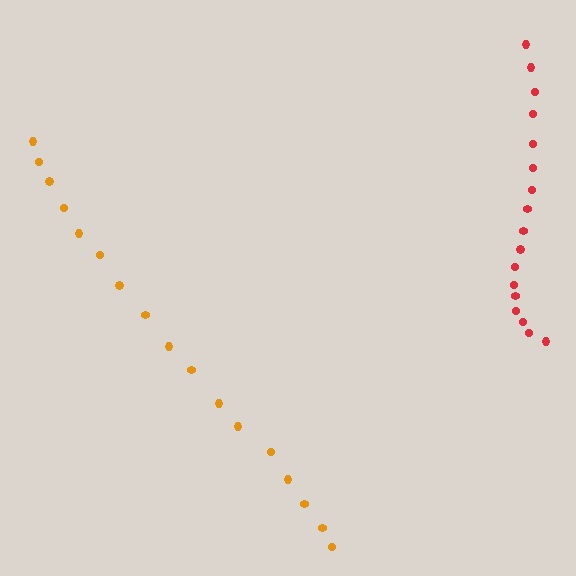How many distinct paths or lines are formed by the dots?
There are 2 distinct paths.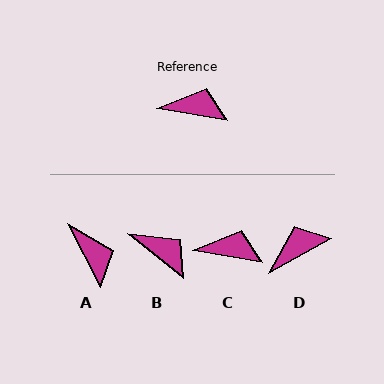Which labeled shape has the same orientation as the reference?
C.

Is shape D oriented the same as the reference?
No, it is off by about 39 degrees.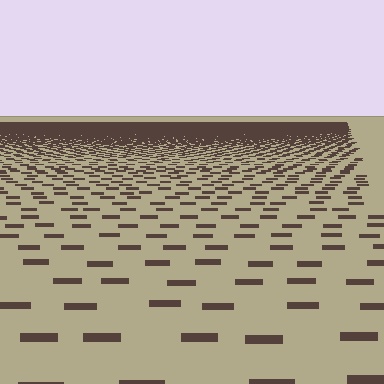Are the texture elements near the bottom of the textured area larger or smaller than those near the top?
Larger. Near the bottom, elements are closer to the viewer and appear at a bigger on-screen size.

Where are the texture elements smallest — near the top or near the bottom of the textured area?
Near the top.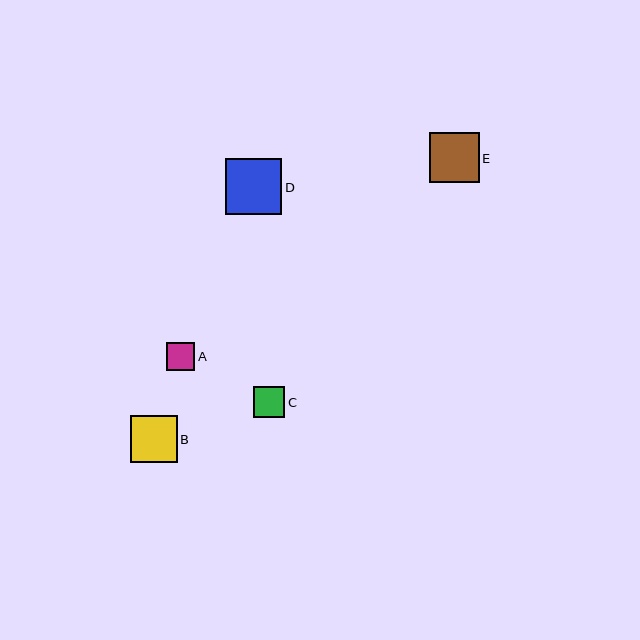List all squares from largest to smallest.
From largest to smallest: D, E, B, C, A.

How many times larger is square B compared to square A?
Square B is approximately 1.7 times the size of square A.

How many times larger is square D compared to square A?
Square D is approximately 2.0 times the size of square A.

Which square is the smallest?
Square A is the smallest with a size of approximately 28 pixels.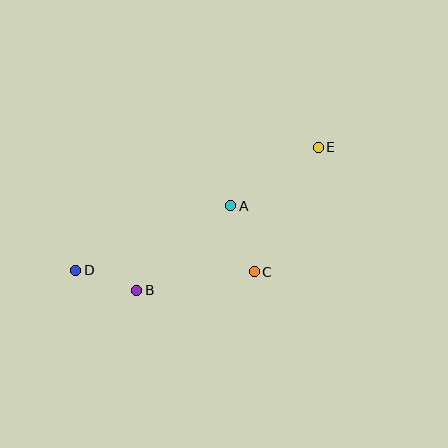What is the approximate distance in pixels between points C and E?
The distance between C and E is approximately 140 pixels.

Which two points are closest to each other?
Points B and D are closest to each other.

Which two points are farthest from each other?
Points D and E are farthest from each other.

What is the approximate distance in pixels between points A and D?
The distance between A and D is approximately 168 pixels.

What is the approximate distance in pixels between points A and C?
The distance between A and C is approximately 70 pixels.